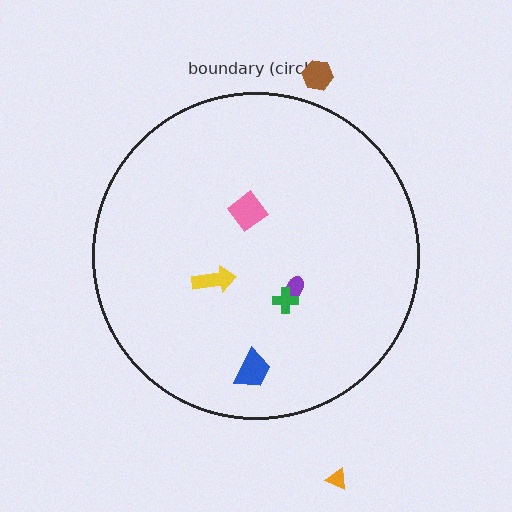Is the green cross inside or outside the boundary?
Inside.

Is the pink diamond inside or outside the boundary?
Inside.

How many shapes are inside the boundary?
5 inside, 2 outside.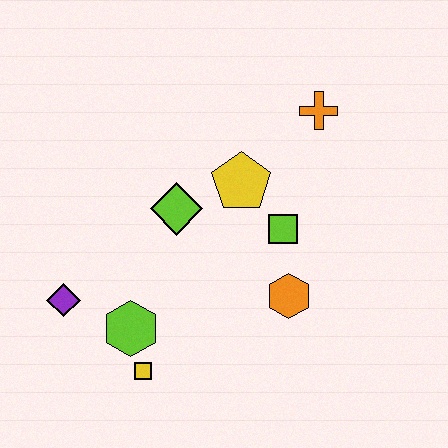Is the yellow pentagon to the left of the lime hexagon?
No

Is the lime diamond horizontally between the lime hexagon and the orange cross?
Yes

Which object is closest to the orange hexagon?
The lime square is closest to the orange hexagon.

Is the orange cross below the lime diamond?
No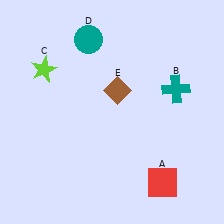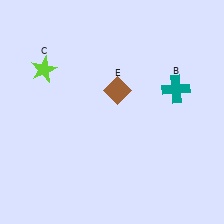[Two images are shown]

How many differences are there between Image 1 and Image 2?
There are 2 differences between the two images.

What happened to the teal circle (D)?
The teal circle (D) was removed in Image 2. It was in the top-left area of Image 1.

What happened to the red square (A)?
The red square (A) was removed in Image 2. It was in the bottom-right area of Image 1.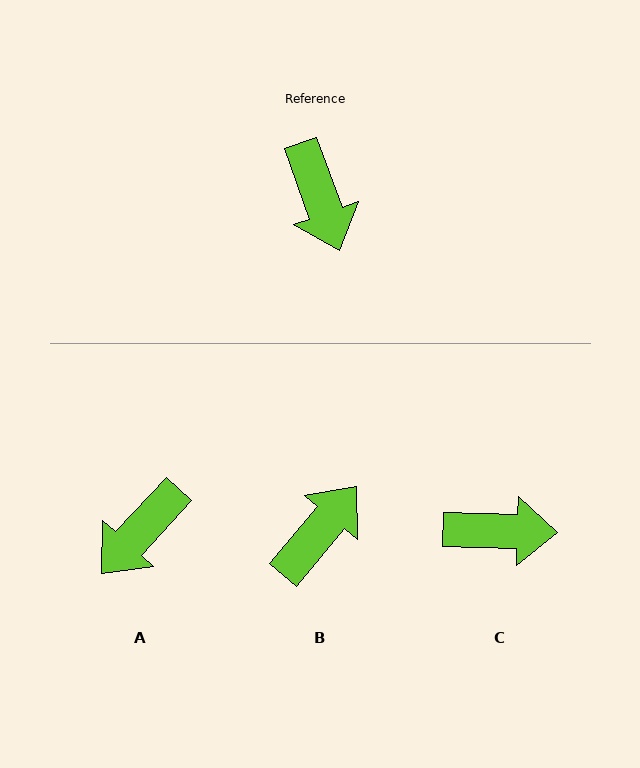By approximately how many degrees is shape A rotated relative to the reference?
Approximately 63 degrees clockwise.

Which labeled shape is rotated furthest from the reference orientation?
B, about 120 degrees away.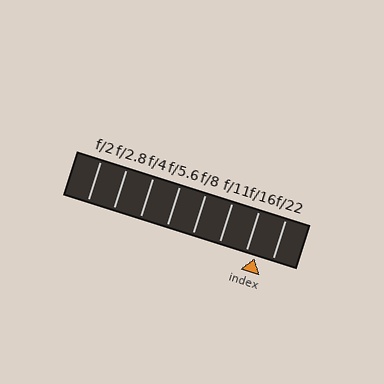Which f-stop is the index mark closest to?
The index mark is closest to f/16.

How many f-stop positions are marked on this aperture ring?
There are 8 f-stop positions marked.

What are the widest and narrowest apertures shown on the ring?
The widest aperture shown is f/2 and the narrowest is f/22.